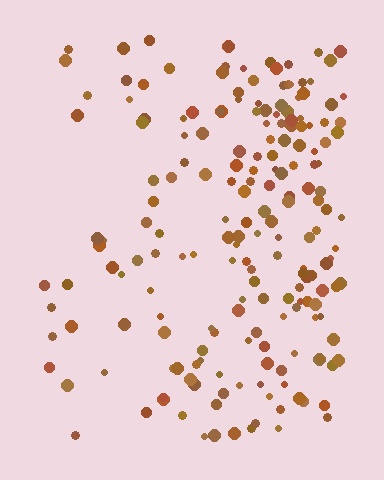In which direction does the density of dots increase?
From left to right, with the right side densest.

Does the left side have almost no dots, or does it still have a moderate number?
Still a moderate number, just noticeably fewer than the right.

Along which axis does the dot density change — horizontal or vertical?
Horizontal.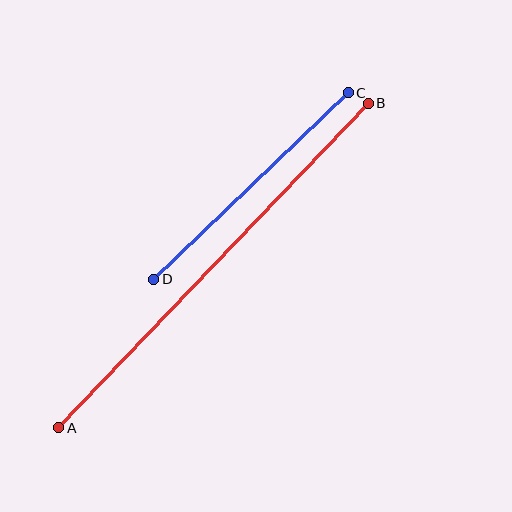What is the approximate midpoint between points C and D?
The midpoint is at approximately (251, 186) pixels.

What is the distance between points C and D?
The distance is approximately 270 pixels.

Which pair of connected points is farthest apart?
Points A and B are farthest apart.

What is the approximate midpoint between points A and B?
The midpoint is at approximately (214, 266) pixels.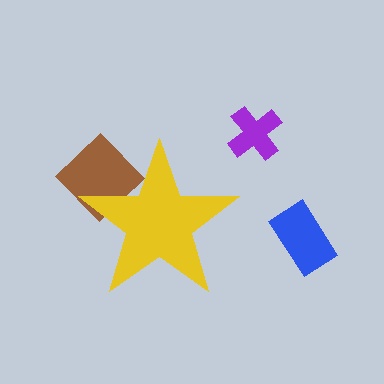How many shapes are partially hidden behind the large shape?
1 shape is partially hidden.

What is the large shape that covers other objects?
A yellow star.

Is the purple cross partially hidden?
No, the purple cross is fully visible.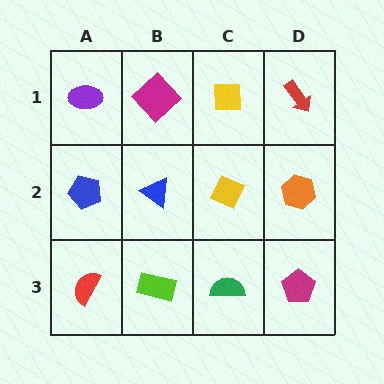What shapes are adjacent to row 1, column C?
A yellow diamond (row 2, column C), a magenta diamond (row 1, column B), a red arrow (row 1, column D).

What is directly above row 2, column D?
A red arrow.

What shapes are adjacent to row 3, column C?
A yellow diamond (row 2, column C), a lime rectangle (row 3, column B), a magenta pentagon (row 3, column D).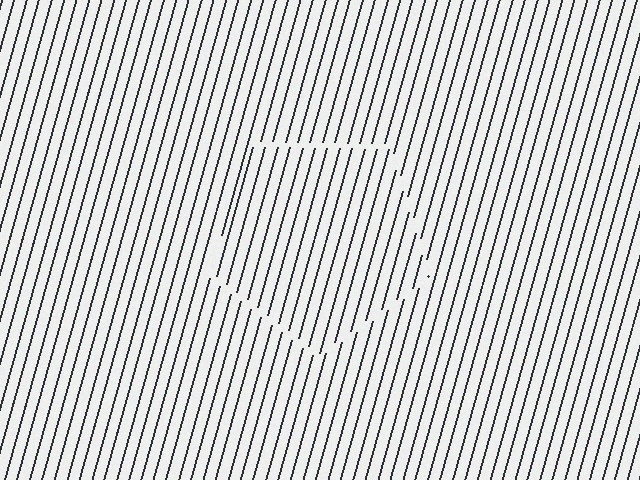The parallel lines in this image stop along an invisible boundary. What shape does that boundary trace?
An illusory pentagon. The interior of the shape contains the same grating, shifted by half a period — the contour is defined by the phase discontinuity where line-ends from the inner and outer gratings abut.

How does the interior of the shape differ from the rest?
The interior of the shape contains the same grating, shifted by half a period — the contour is defined by the phase discontinuity where line-ends from the inner and outer gratings abut.